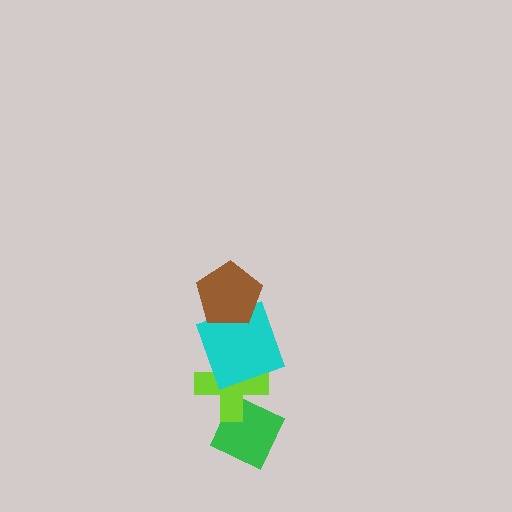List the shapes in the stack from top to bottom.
From top to bottom: the brown pentagon, the cyan square, the lime cross, the green diamond.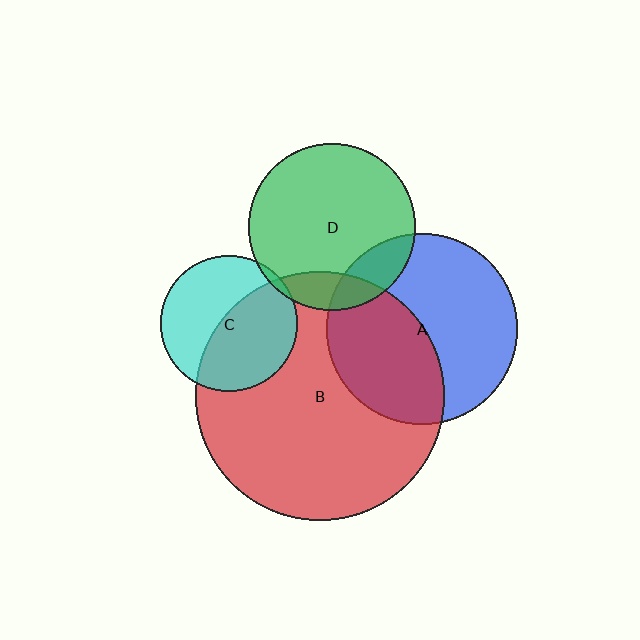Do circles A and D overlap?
Yes.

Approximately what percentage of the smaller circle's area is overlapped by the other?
Approximately 15%.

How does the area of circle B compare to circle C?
Approximately 3.3 times.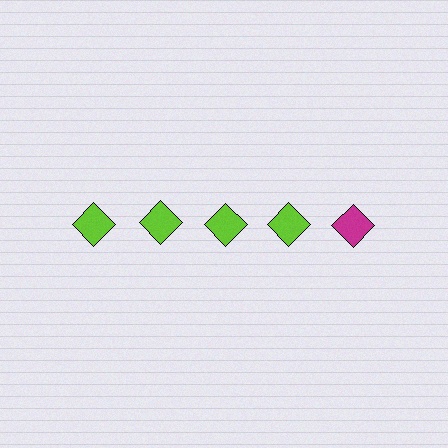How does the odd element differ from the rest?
It has a different color: magenta instead of lime.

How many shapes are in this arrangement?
There are 5 shapes arranged in a grid pattern.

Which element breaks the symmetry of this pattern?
The magenta diamond in the top row, rightmost column breaks the symmetry. All other shapes are lime diamonds.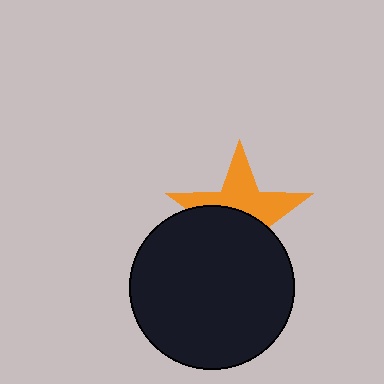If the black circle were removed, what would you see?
You would see the complete orange star.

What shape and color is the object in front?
The object in front is a black circle.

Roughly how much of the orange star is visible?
About half of it is visible (roughly 48%).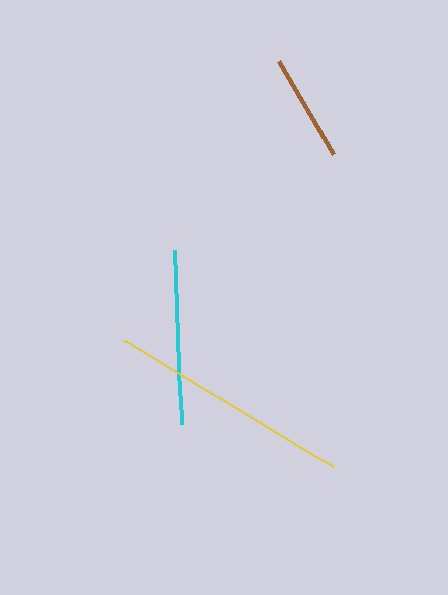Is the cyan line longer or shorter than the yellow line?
The yellow line is longer than the cyan line.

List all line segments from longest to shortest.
From longest to shortest: yellow, cyan, brown.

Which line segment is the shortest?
The brown line is the shortest at approximately 109 pixels.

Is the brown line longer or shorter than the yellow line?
The yellow line is longer than the brown line.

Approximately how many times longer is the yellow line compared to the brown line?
The yellow line is approximately 2.2 times the length of the brown line.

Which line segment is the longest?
The yellow line is the longest at approximately 244 pixels.